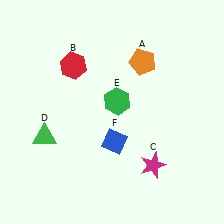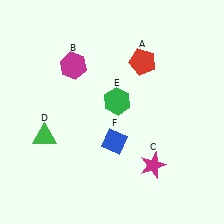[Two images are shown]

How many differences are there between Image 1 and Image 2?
There are 2 differences between the two images.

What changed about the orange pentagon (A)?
In Image 1, A is orange. In Image 2, it changed to red.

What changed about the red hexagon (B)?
In Image 1, B is red. In Image 2, it changed to magenta.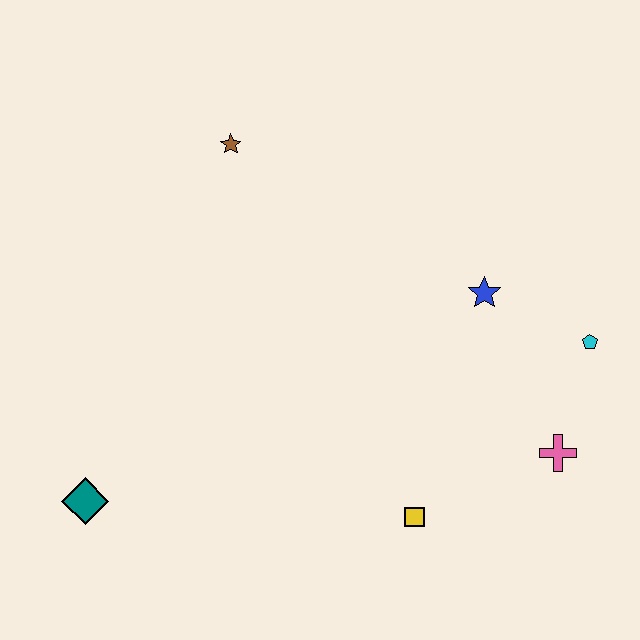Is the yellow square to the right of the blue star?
No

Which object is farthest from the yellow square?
The brown star is farthest from the yellow square.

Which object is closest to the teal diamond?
The yellow square is closest to the teal diamond.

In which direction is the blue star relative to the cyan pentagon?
The blue star is to the left of the cyan pentagon.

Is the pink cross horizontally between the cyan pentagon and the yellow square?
Yes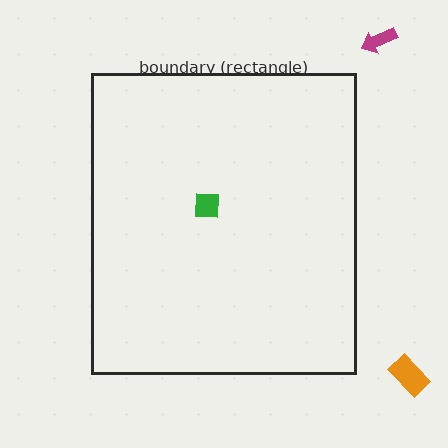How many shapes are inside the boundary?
1 inside, 2 outside.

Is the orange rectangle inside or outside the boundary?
Outside.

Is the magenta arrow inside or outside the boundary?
Outside.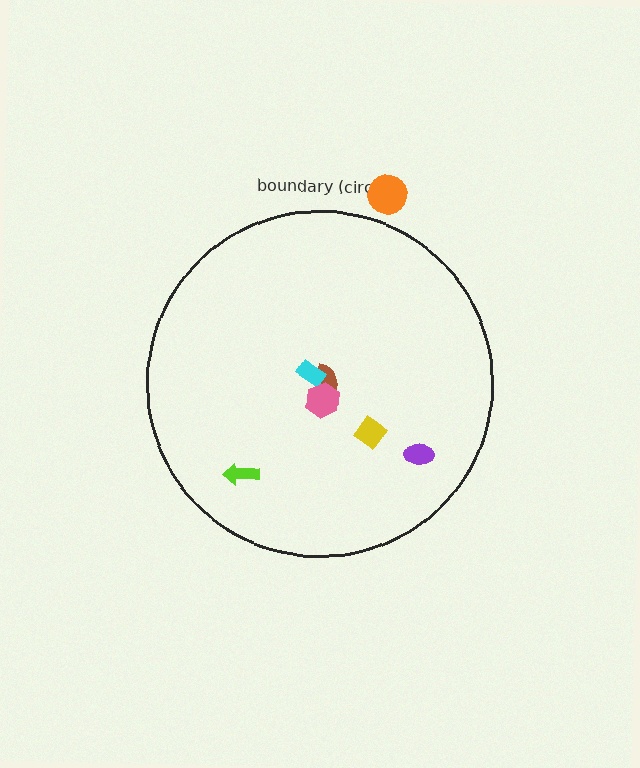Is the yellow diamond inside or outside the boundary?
Inside.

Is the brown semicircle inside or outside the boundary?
Inside.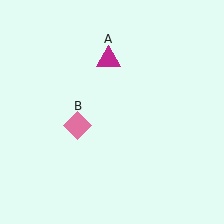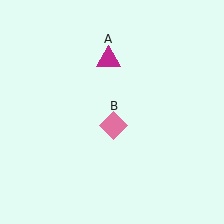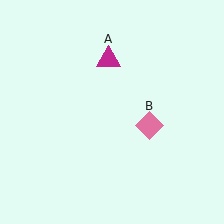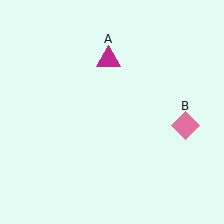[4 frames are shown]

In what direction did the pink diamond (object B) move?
The pink diamond (object B) moved right.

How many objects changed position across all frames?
1 object changed position: pink diamond (object B).